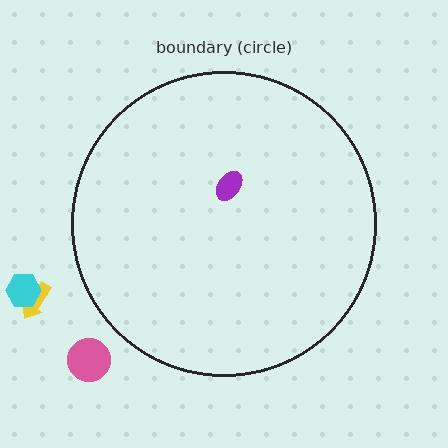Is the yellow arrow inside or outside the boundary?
Outside.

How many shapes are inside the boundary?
1 inside, 3 outside.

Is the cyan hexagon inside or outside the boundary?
Outside.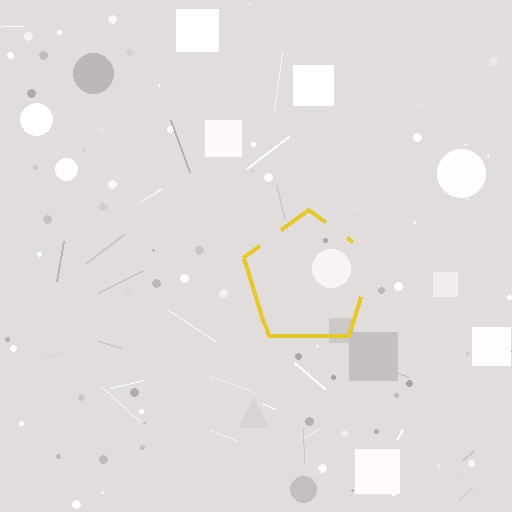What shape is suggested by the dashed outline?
The dashed outline suggests a pentagon.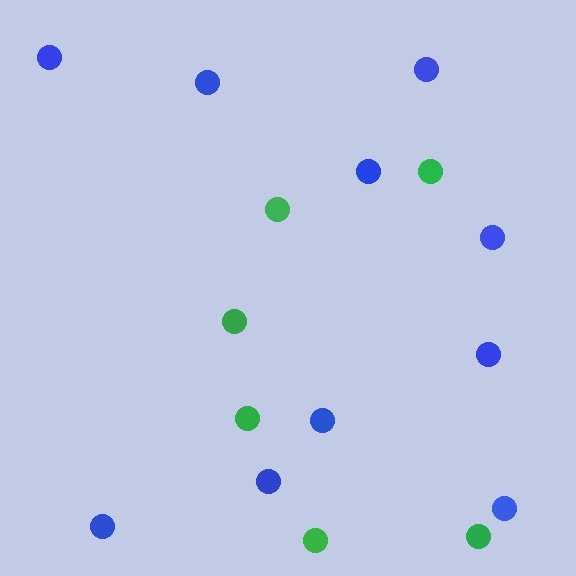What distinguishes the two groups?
There are 2 groups: one group of blue circles (10) and one group of green circles (6).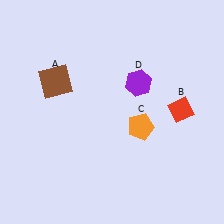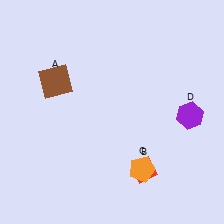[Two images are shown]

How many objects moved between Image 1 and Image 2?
3 objects moved between the two images.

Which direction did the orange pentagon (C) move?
The orange pentagon (C) moved down.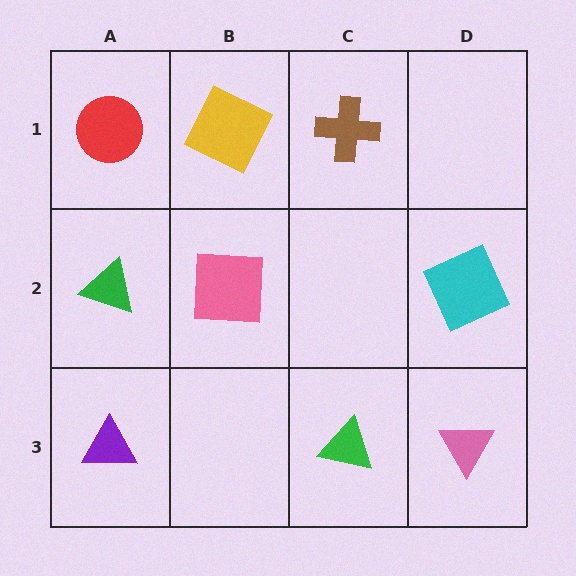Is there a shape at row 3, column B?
No, that cell is empty.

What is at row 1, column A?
A red circle.